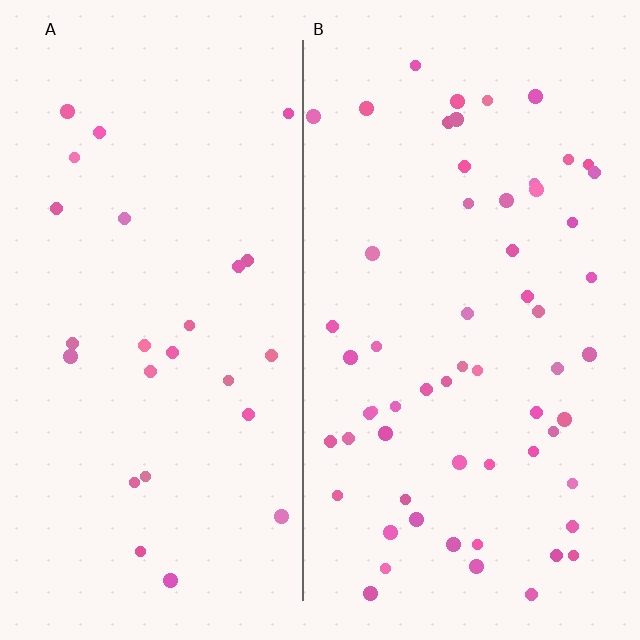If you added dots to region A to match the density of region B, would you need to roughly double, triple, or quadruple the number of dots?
Approximately double.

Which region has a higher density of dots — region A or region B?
B (the right).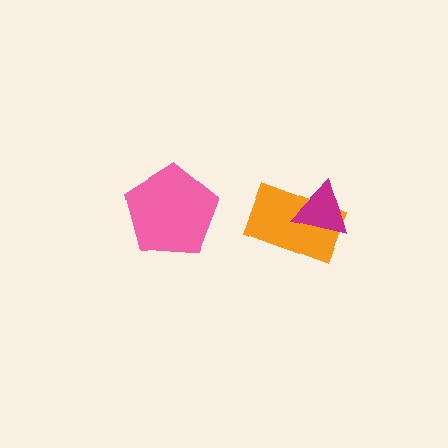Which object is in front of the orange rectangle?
The magenta triangle is in front of the orange rectangle.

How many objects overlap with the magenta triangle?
1 object overlaps with the magenta triangle.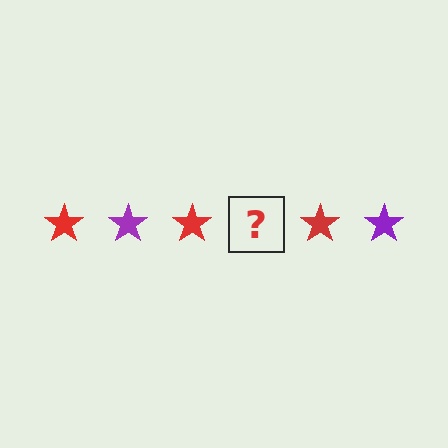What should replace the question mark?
The question mark should be replaced with a purple star.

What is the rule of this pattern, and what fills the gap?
The rule is that the pattern cycles through red, purple stars. The gap should be filled with a purple star.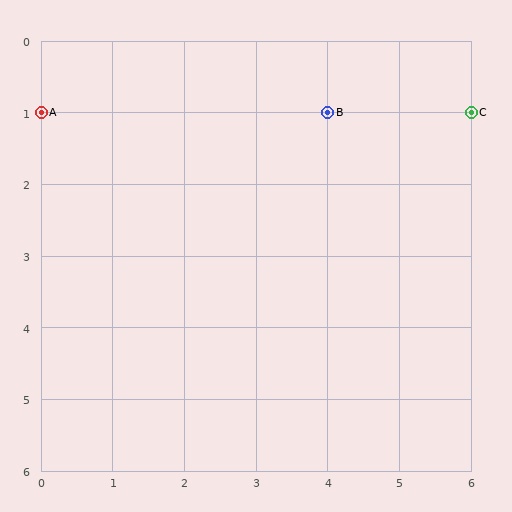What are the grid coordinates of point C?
Point C is at grid coordinates (6, 1).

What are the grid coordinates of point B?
Point B is at grid coordinates (4, 1).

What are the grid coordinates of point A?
Point A is at grid coordinates (0, 1).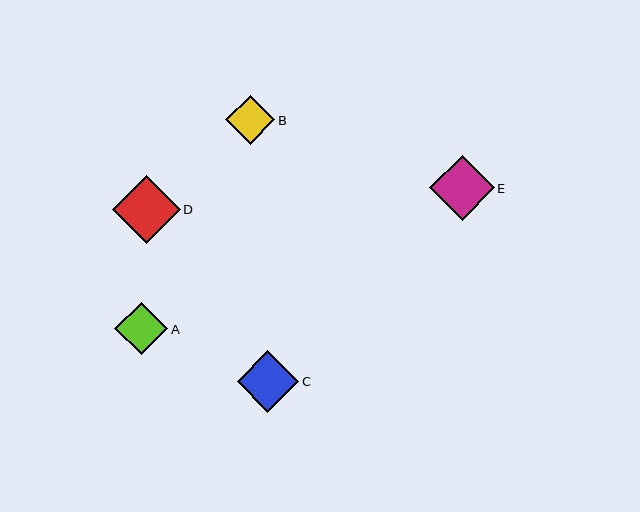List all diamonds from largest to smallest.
From largest to smallest: D, E, C, A, B.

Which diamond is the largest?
Diamond D is the largest with a size of approximately 68 pixels.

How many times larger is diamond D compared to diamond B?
Diamond D is approximately 1.4 times the size of diamond B.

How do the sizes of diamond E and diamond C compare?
Diamond E and diamond C are approximately the same size.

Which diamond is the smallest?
Diamond B is the smallest with a size of approximately 49 pixels.